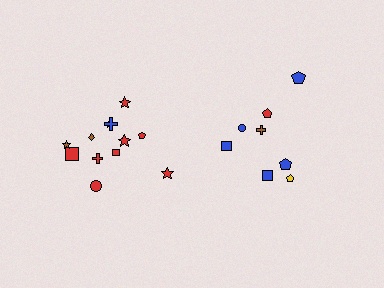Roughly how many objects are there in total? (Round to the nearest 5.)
Roughly 20 objects in total.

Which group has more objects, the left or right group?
The left group.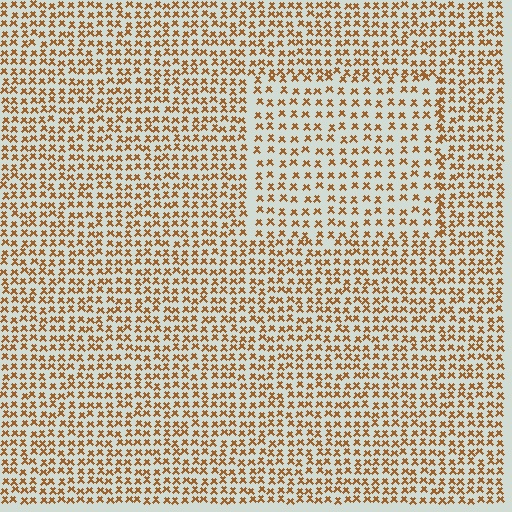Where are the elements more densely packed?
The elements are more densely packed outside the rectangle boundary.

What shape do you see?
I see a rectangle.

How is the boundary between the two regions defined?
The boundary is defined by a change in element density (approximately 1.6x ratio). All elements are the same color, size, and shape.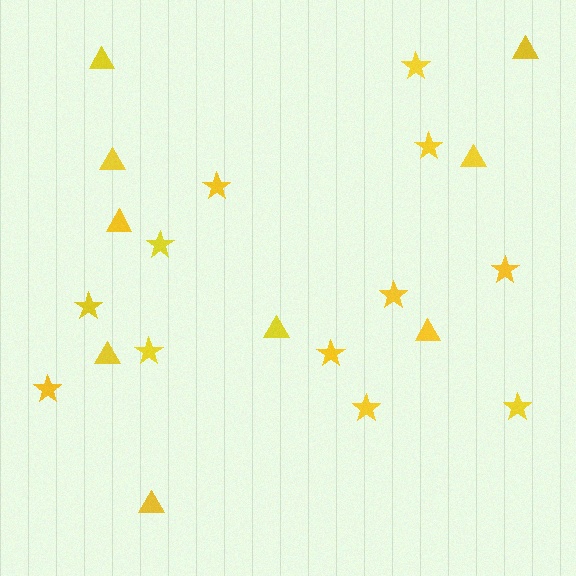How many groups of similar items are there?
There are 2 groups: one group of triangles (9) and one group of stars (12).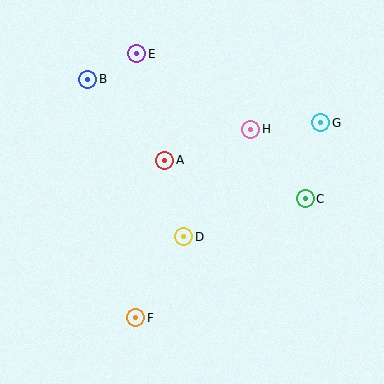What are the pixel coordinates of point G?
Point G is at (321, 123).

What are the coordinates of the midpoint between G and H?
The midpoint between G and H is at (286, 126).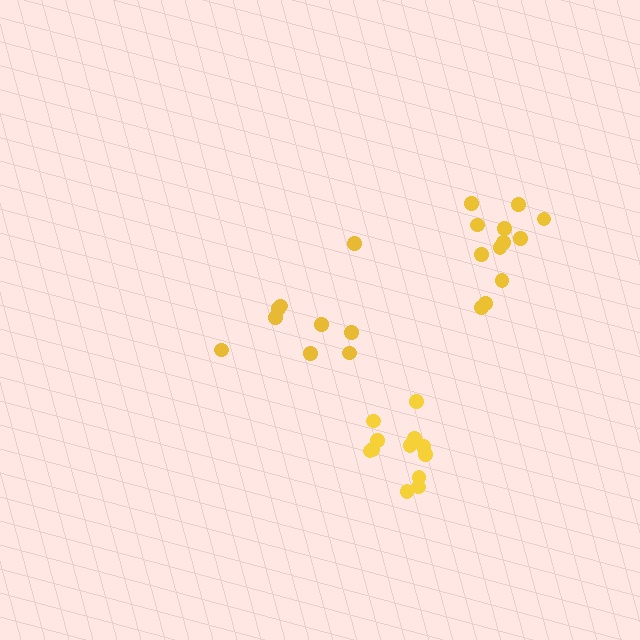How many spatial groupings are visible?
There are 3 spatial groupings.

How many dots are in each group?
Group 1: 9 dots, Group 2: 12 dots, Group 3: 13 dots (34 total).